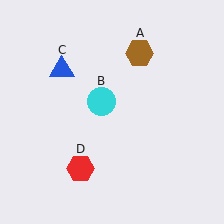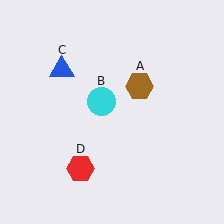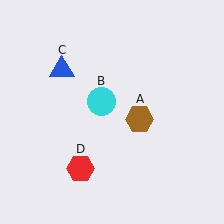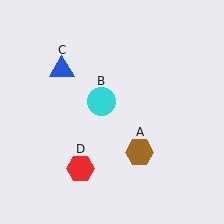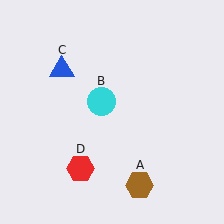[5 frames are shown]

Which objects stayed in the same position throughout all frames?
Cyan circle (object B) and blue triangle (object C) and red hexagon (object D) remained stationary.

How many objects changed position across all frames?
1 object changed position: brown hexagon (object A).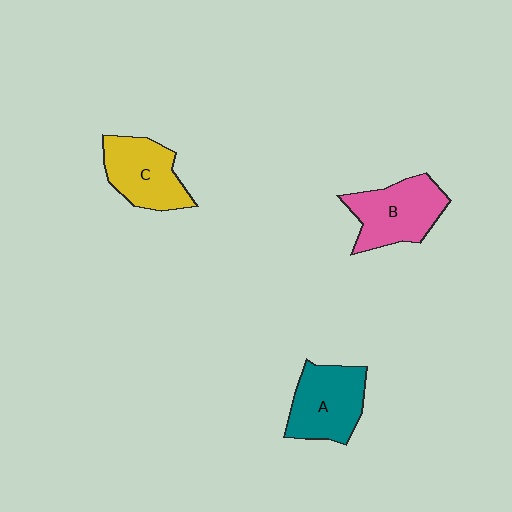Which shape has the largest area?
Shape B (pink).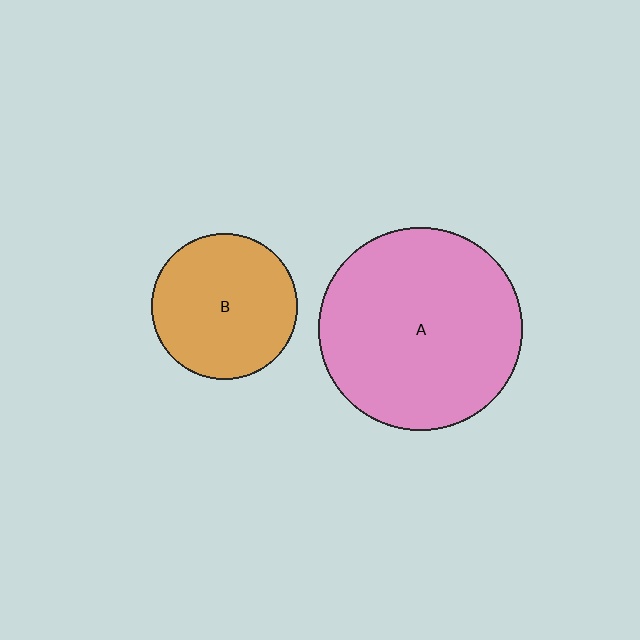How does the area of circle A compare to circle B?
Approximately 1.9 times.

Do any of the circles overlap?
No, none of the circles overlap.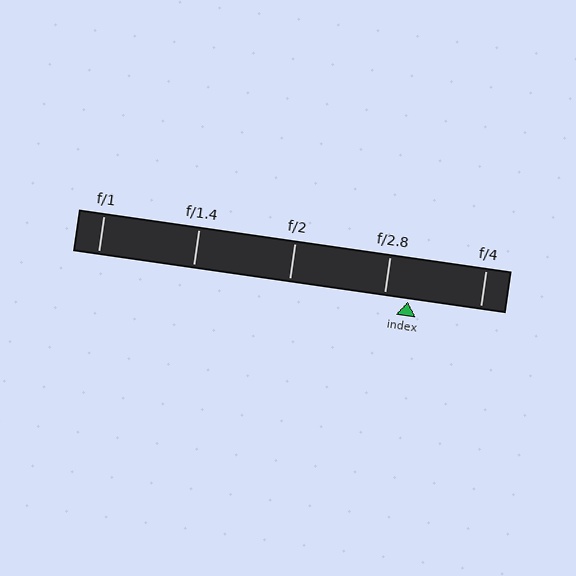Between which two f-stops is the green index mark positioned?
The index mark is between f/2.8 and f/4.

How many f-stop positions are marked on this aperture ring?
There are 5 f-stop positions marked.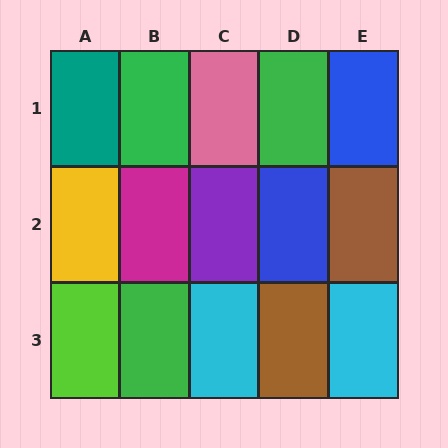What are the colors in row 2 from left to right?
Yellow, magenta, purple, blue, brown.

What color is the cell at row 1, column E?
Blue.